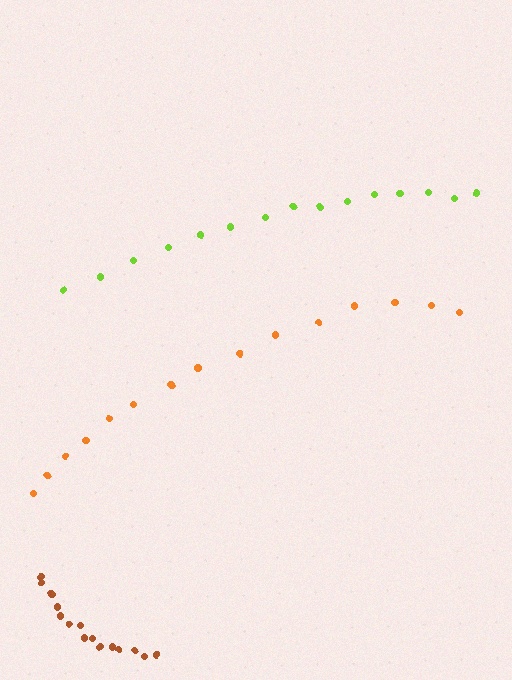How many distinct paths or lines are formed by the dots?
There are 3 distinct paths.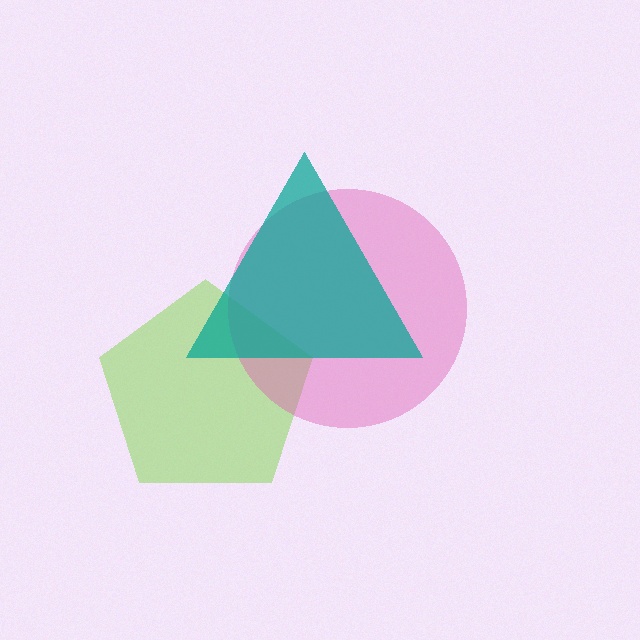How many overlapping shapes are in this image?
There are 3 overlapping shapes in the image.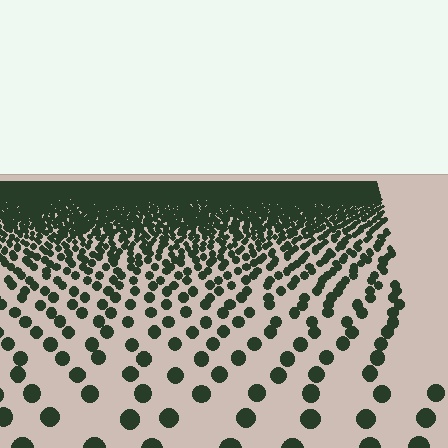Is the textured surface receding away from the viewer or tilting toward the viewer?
The surface is receding away from the viewer. Texture elements get smaller and denser toward the top.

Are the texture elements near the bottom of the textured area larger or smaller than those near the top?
Larger. Near the bottom, elements are closer to the viewer and appear at a bigger on-screen size.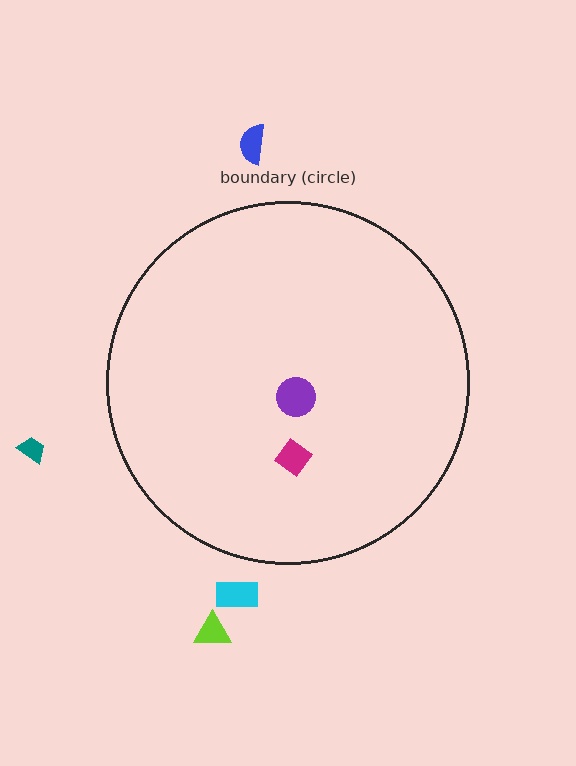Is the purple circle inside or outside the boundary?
Inside.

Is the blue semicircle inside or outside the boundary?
Outside.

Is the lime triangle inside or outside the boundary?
Outside.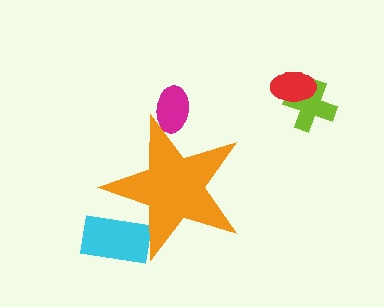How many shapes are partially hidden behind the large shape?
2 shapes are partially hidden.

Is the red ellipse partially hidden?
No, the red ellipse is fully visible.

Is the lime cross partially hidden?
No, the lime cross is fully visible.